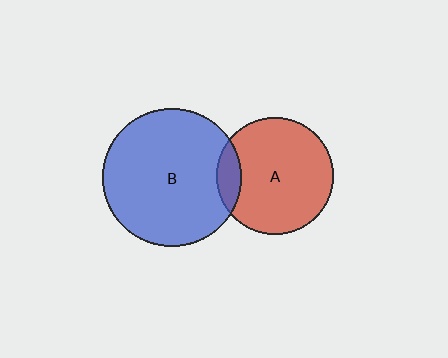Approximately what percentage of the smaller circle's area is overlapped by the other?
Approximately 10%.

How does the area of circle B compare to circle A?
Approximately 1.4 times.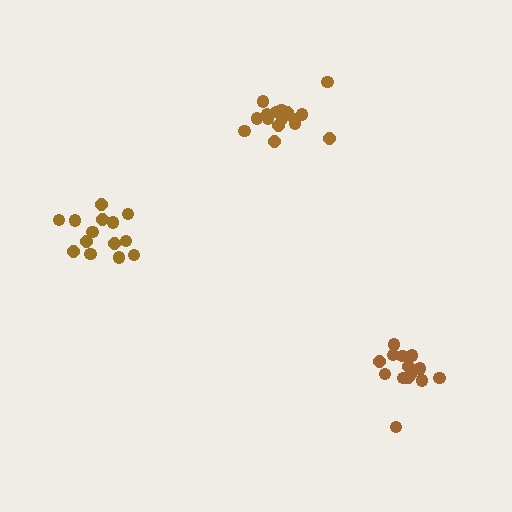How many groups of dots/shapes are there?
There are 3 groups.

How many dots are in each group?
Group 1: 14 dots, Group 2: 16 dots, Group 3: 14 dots (44 total).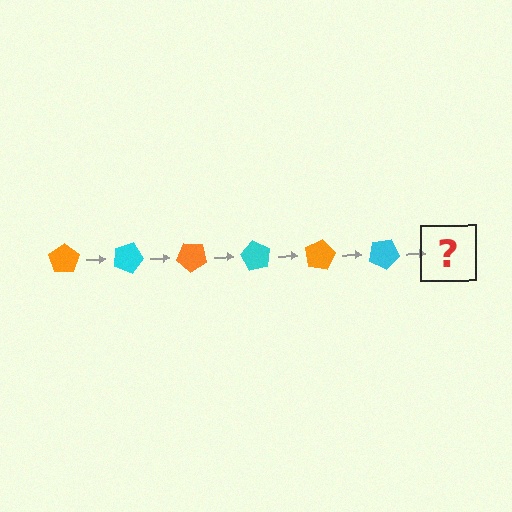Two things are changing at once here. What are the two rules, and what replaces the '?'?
The two rules are that it rotates 20 degrees each step and the color cycles through orange and cyan. The '?' should be an orange pentagon, rotated 120 degrees from the start.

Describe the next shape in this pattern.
It should be an orange pentagon, rotated 120 degrees from the start.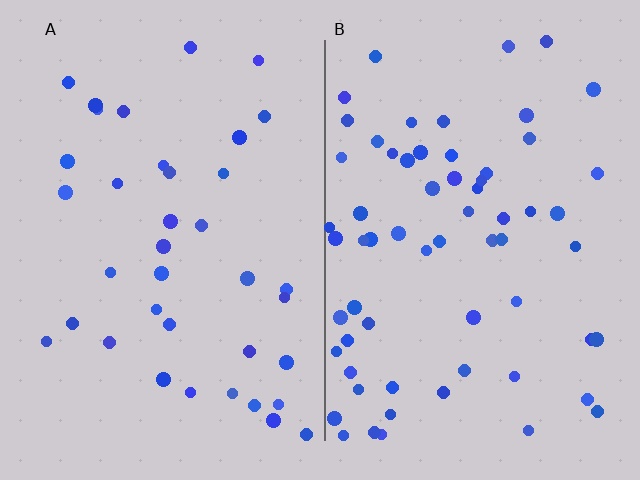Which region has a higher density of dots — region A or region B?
B (the right).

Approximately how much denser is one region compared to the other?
Approximately 1.7× — region B over region A.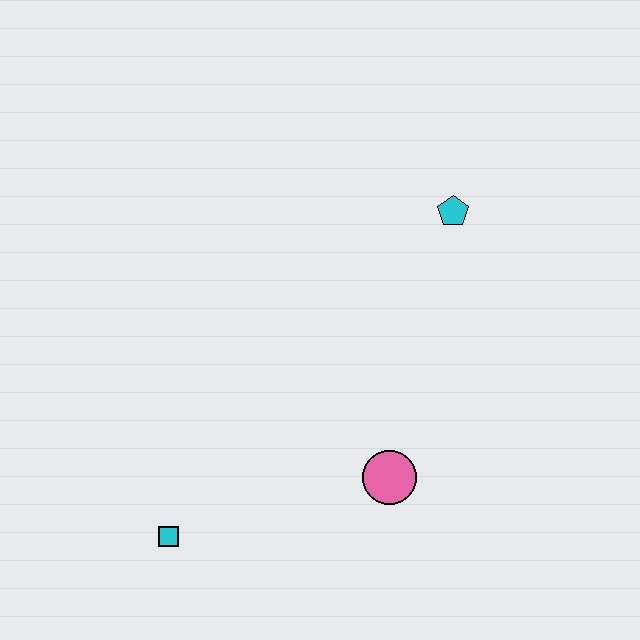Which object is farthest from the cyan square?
The cyan pentagon is farthest from the cyan square.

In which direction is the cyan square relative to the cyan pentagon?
The cyan square is below the cyan pentagon.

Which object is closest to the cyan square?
The pink circle is closest to the cyan square.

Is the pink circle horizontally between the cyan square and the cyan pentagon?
Yes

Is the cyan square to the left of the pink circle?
Yes